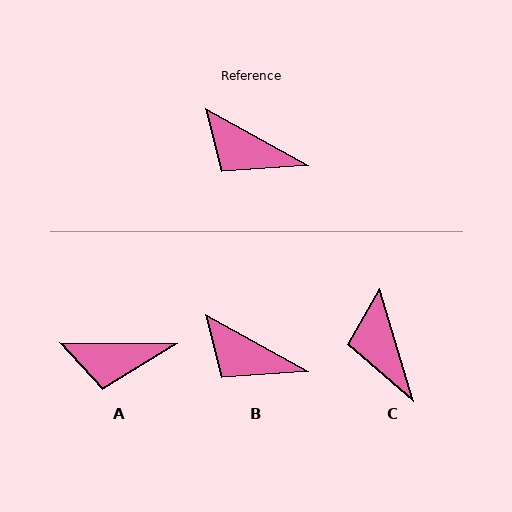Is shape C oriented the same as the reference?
No, it is off by about 44 degrees.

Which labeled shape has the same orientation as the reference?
B.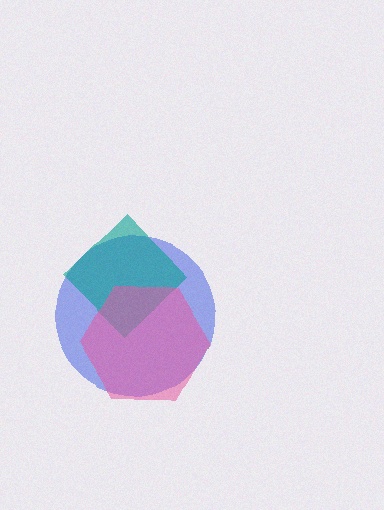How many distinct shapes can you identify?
There are 3 distinct shapes: a blue circle, a teal diamond, a pink hexagon.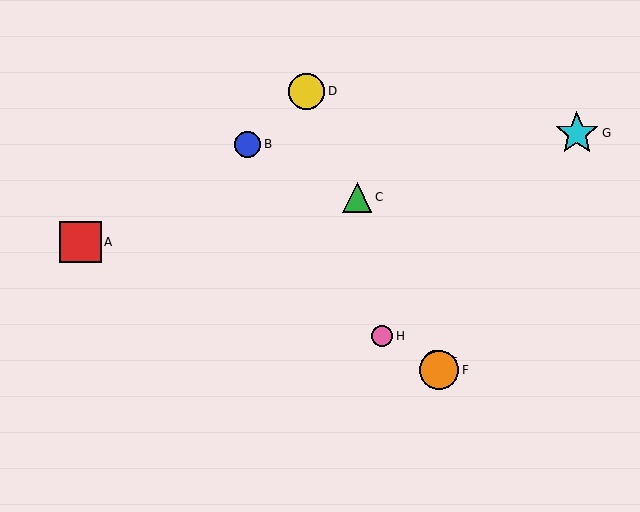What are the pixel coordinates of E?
Object E is at (435, 362).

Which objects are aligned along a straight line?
Objects C, D, E, F are aligned along a straight line.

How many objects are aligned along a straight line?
4 objects (C, D, E, F) are aligned along a straight line.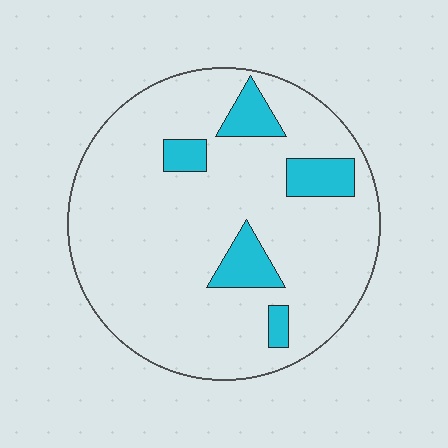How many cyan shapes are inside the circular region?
5.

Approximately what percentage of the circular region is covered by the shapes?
Approximately 15%.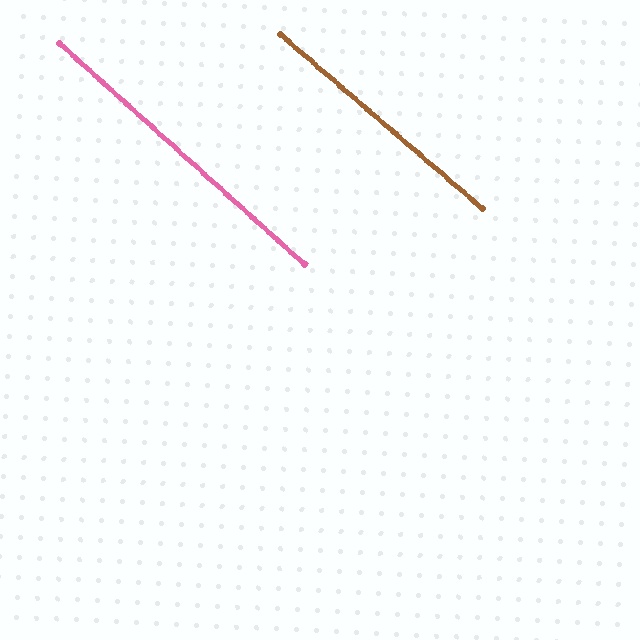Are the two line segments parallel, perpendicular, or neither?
Parallel — their directions differ by only 1.4°.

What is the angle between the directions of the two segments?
Approximately 1 degree.